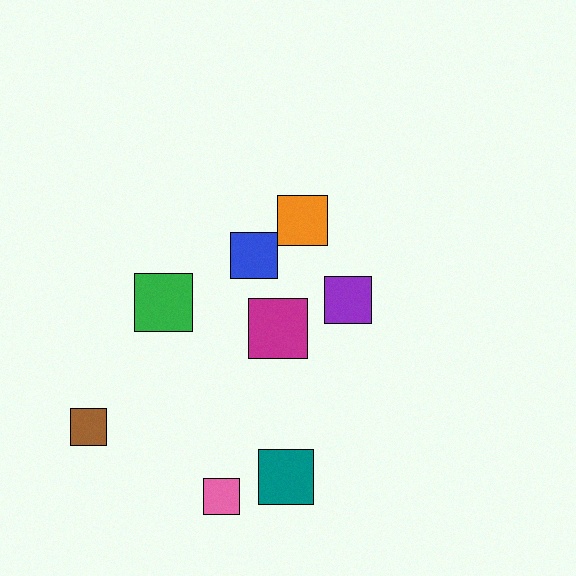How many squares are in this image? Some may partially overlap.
There are 8 squares.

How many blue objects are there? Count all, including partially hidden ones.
There is 1 blue object.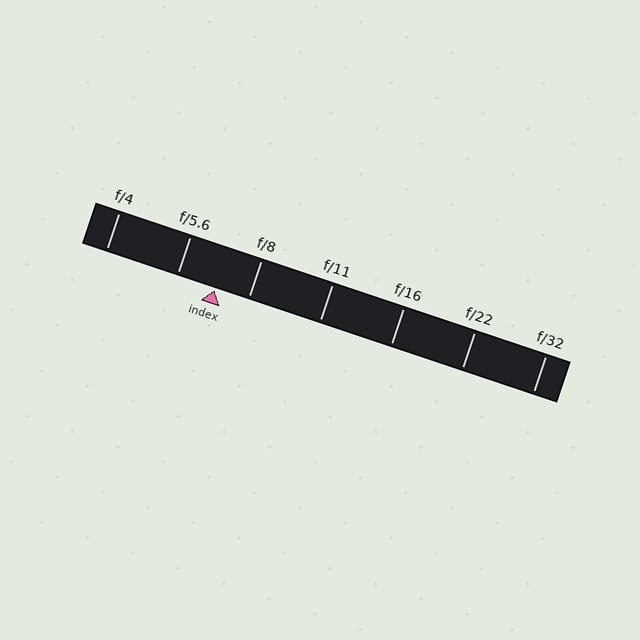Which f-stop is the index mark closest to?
The index mark is closest to f/8.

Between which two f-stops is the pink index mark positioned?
The index mark is between f/5.6 and f/8.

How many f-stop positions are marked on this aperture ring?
There are 7 f-stop positions marked.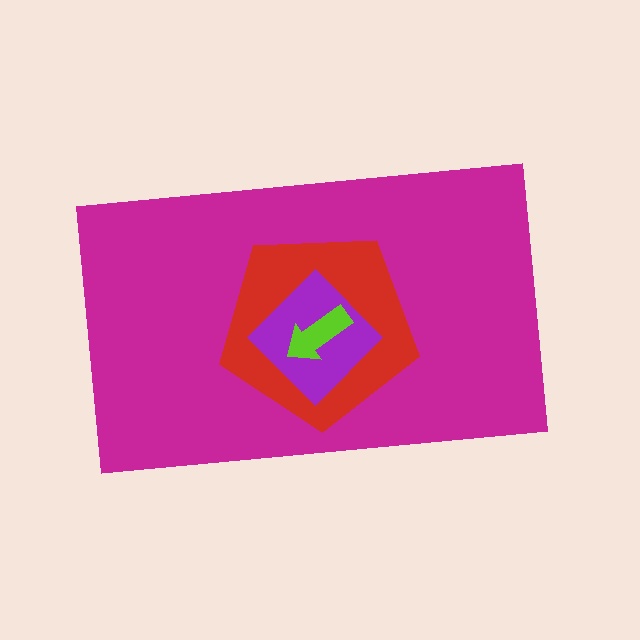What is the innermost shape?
The lime arrow.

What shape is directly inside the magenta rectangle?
The red pentagon.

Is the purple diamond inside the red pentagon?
Yes.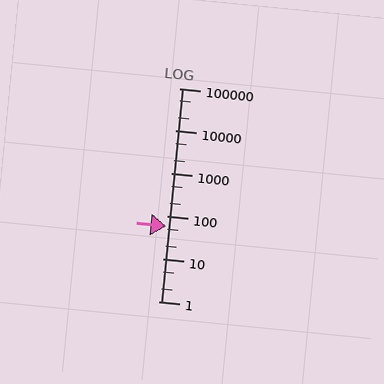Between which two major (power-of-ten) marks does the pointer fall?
The pointer is between 10 and 100.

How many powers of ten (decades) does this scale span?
The scale spans 5 decades, from 1 to 100000.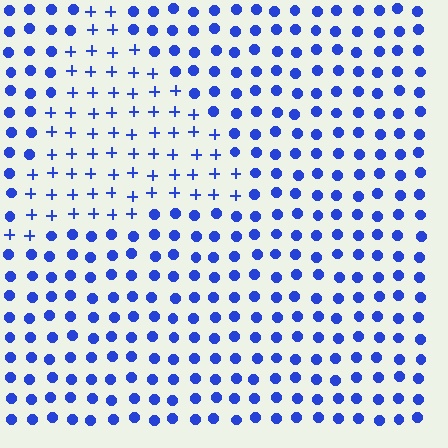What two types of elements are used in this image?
The image uses plus signs inside the triangle region and circles outside it.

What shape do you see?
I see a triangle.